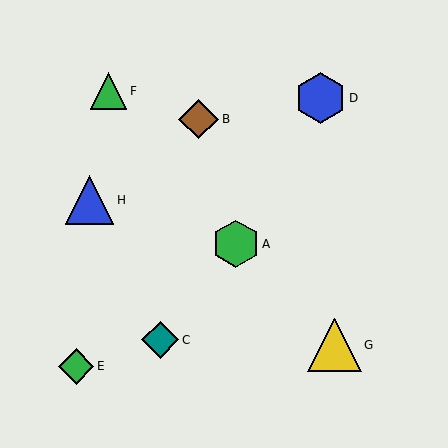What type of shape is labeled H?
Shape H is a blue triangle.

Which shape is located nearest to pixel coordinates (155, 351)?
The teal diamond (labeled C) at (160, 340) is nearest to that location.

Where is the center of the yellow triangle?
The center of the yellow triangle is at (334, 345).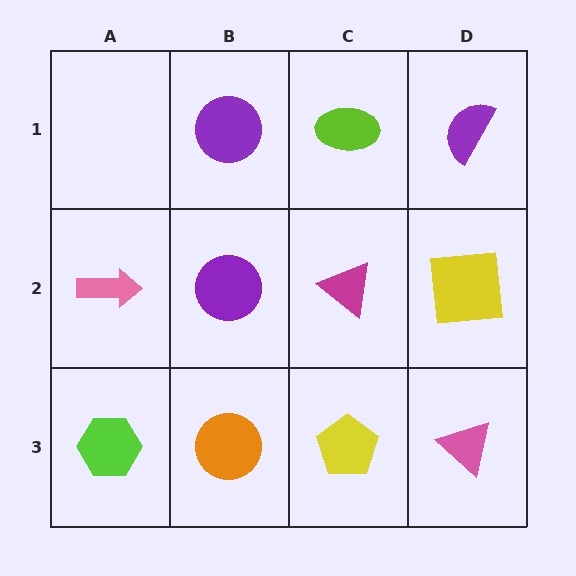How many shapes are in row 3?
4 shapes.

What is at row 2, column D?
A yellow square.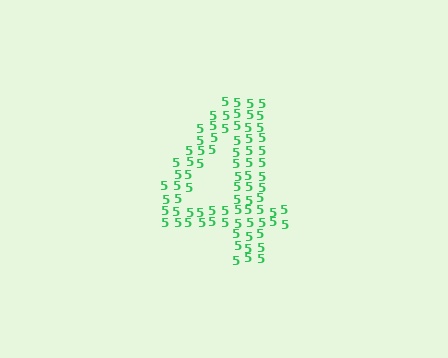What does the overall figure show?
The overall figure shows the digit 4.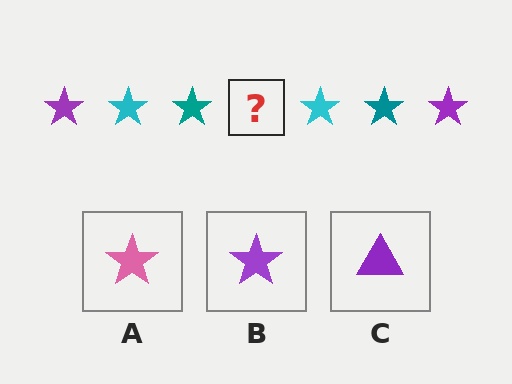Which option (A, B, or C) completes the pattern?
B.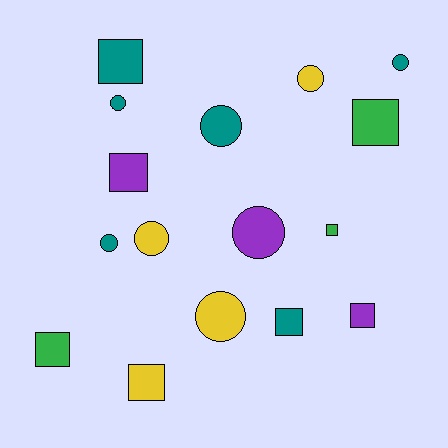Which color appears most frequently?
Teal, with 6 objects.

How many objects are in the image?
There are 16 objects.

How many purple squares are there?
There are 2 purple squares.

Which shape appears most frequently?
Square, with 8 objects.